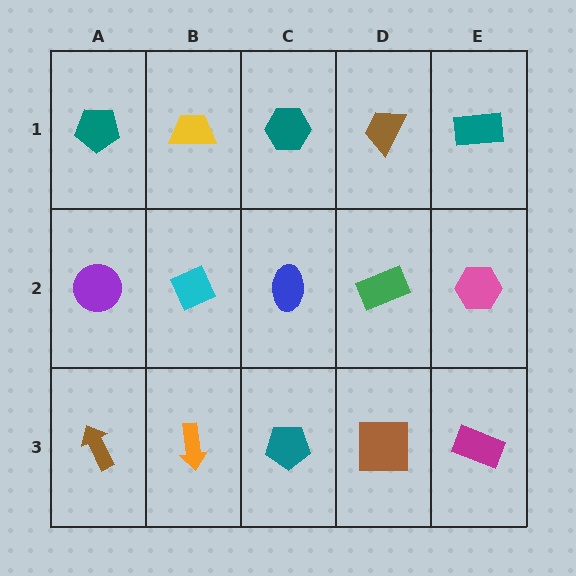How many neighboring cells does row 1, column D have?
3.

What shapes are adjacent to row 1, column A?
A purple circle (row 2, column A), a yellow trapezoid (row 1, column B).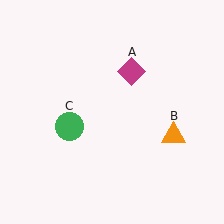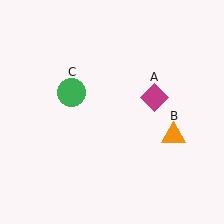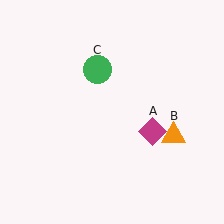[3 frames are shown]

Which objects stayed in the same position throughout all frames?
Orange triangle (object B) remained stationary.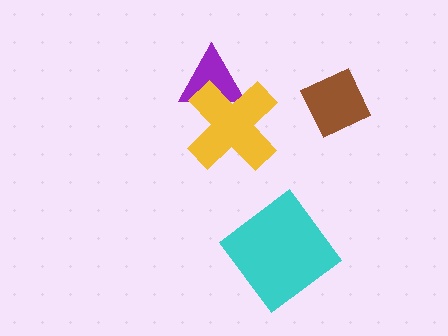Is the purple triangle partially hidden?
Yes, it is partially covered by another shape.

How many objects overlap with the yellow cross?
1 object overlaps with the yellow cross.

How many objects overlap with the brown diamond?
0 objects overlap with the brown diamond.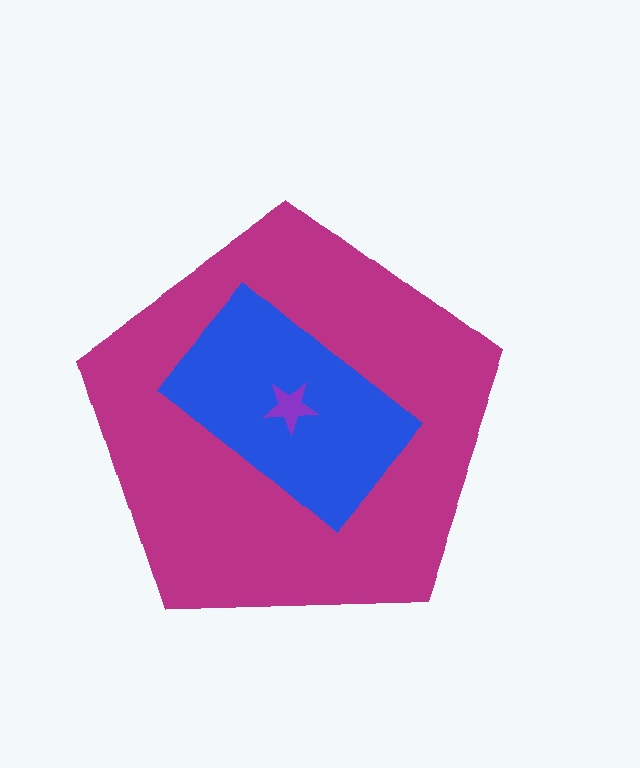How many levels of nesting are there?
3.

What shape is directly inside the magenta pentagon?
The blue rectangle.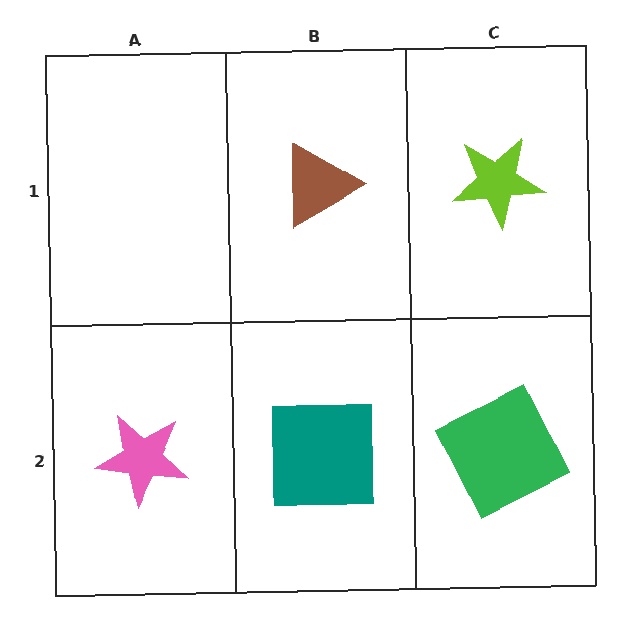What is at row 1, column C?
A lime star.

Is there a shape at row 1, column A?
No, that cell is empty.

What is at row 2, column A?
A pink star.